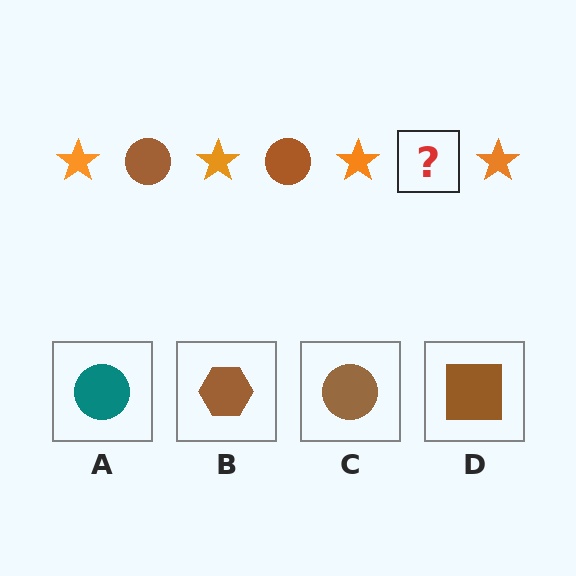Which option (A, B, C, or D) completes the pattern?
C.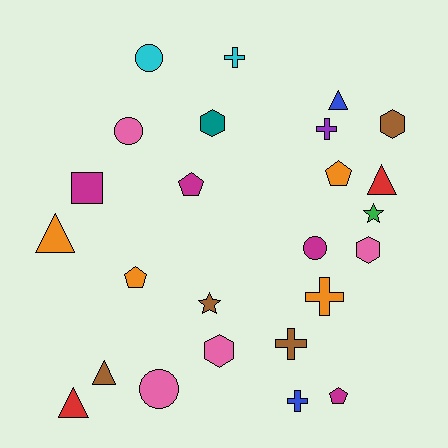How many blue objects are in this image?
There are 2 blue objects.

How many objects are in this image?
There are 25 objects.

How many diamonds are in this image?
There are no diamonds.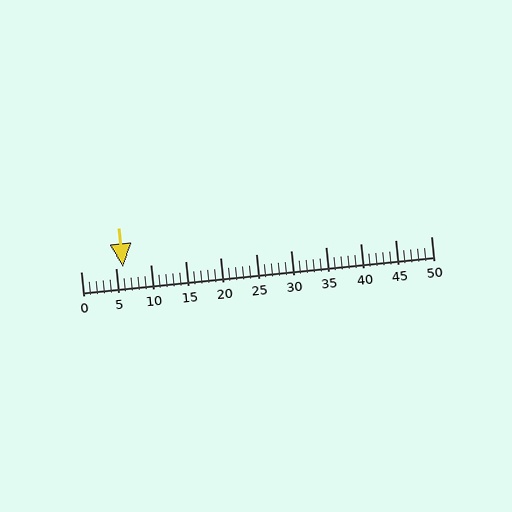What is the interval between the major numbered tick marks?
The major tick marks are spaced 5 units apart.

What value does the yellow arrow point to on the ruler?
The yellow arrow points to approximately 6.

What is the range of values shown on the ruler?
The ruler shows values from 0 to 50.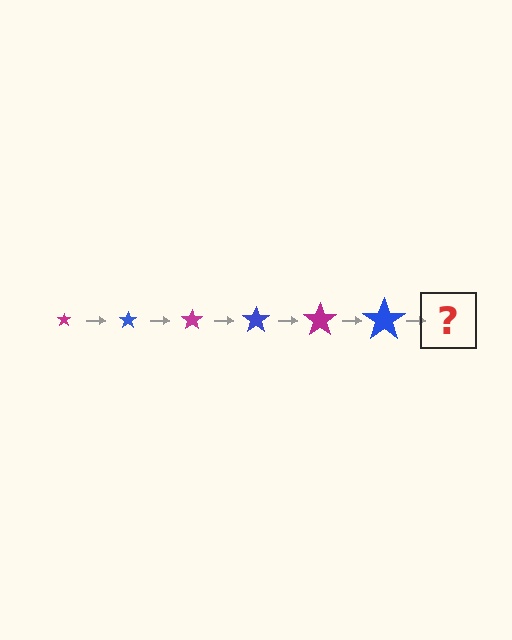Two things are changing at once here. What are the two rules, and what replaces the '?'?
The two rules are that the star grows larger each step and the color cycles through magenta and blue. The '?' should be a magenta star, larger than the previous one.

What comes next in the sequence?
The next element should be a magenta star, larger than the previous one.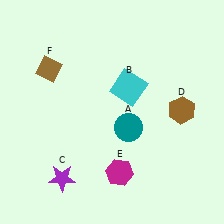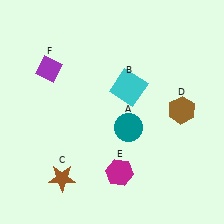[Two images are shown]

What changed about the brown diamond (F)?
In Image 1, F is brown. In Image 2, it changed to purple.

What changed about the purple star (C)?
In Image 1, C is purple. In Image 2, it changed to brown.